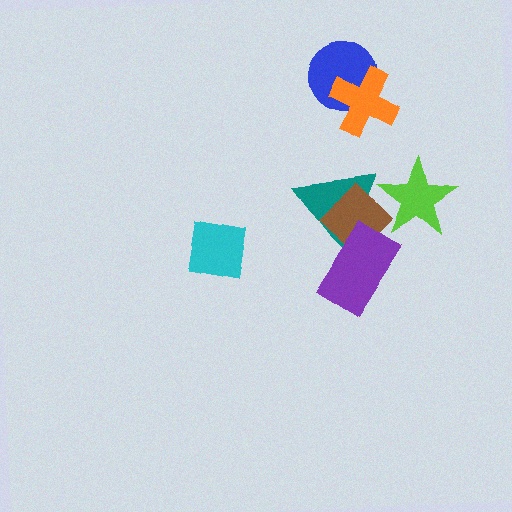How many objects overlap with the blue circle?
1 object overlaps with the blue circle.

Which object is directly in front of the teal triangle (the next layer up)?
The brown diamond is directly in front of the teal triangle.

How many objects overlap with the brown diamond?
2 objects overlap with the brown diamond.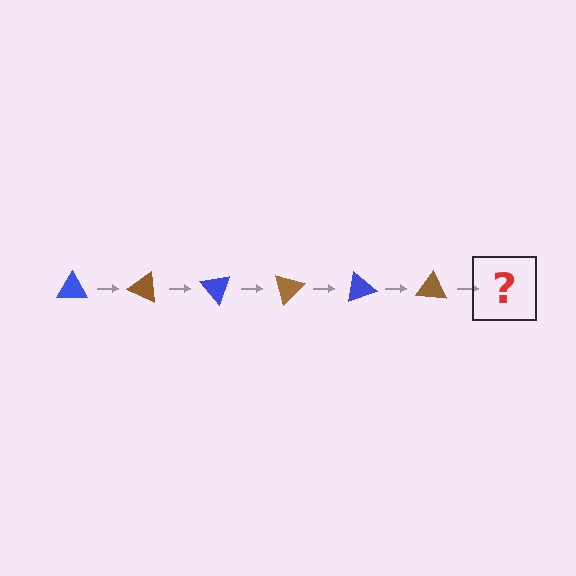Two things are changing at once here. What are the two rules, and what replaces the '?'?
The two rules are that it rotates 25 degrees each step and the color cycles through blue and brown. The '?' should be a blue triangle, rotated 150 degrees from the start.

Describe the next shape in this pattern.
It should be a blue triangle, rotated 150 degrees from the start.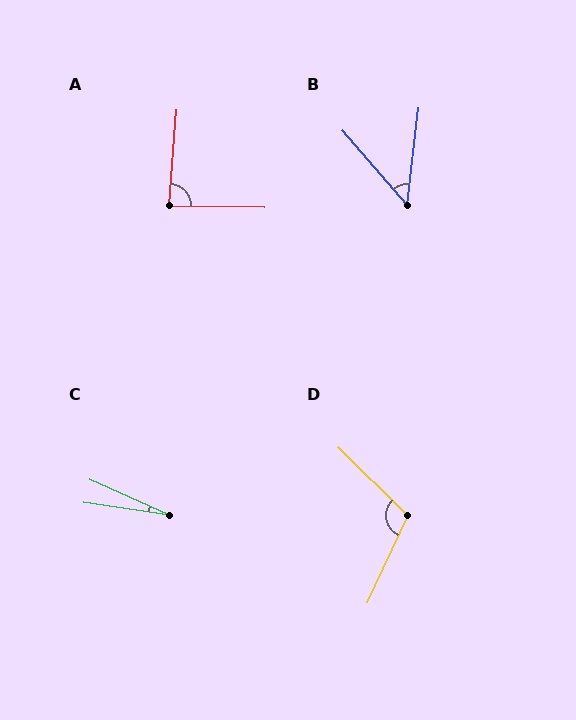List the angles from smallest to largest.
C (15°), B (48°), A (86°), D (110°).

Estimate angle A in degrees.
Approximately 86 degrees.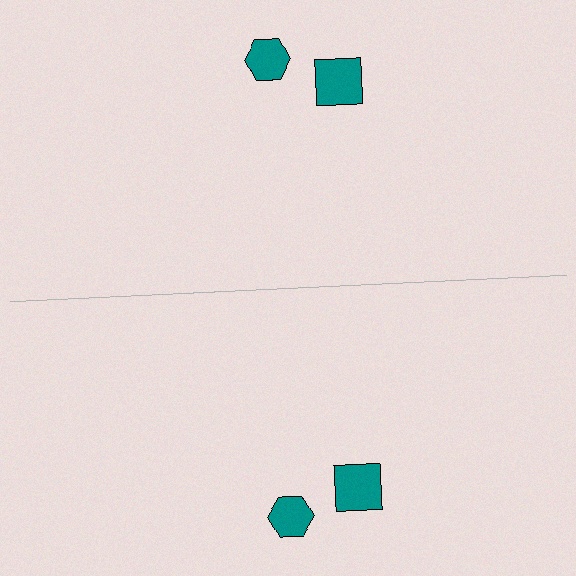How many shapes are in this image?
There are 4 shapes in this image.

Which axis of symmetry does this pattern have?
The pattern has a horizontal axis of symmetry running through the center of the image.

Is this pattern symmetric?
Yes, this pattern has bilateral (reflection) symmetry.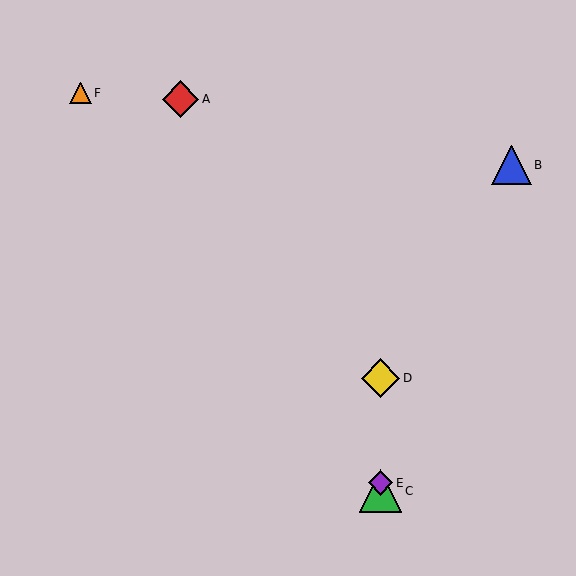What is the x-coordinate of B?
Object B is at x≈511.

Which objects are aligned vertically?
Objects C, D, E are aligned vertically.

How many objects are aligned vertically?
3 objects (C, D, E) are aligned vertically.